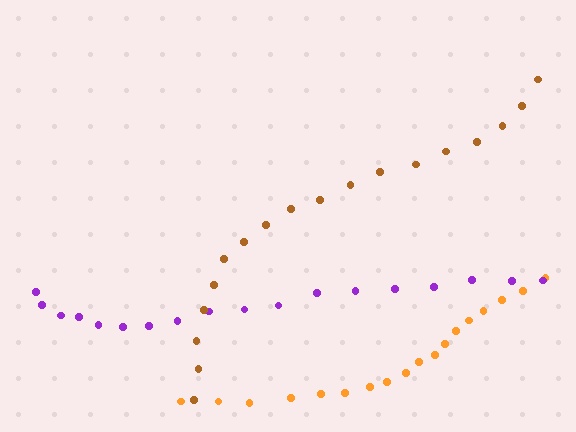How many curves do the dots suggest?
There are 3 distinct paths.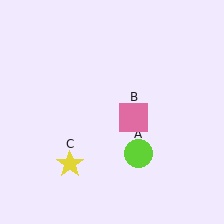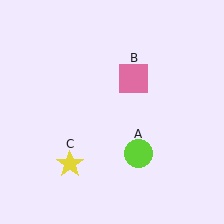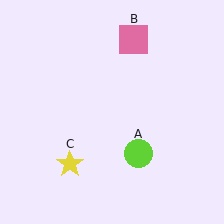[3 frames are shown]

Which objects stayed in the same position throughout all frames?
Lime circle (object A) and yellow star (object C) remained stationary.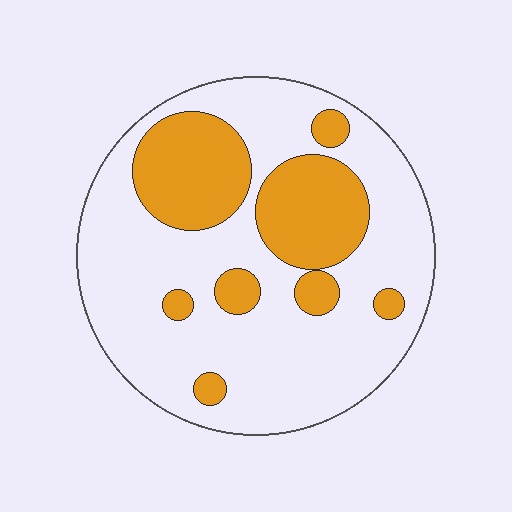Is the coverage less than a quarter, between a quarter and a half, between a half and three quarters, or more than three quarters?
Between a quarter and a half.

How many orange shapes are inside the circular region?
8.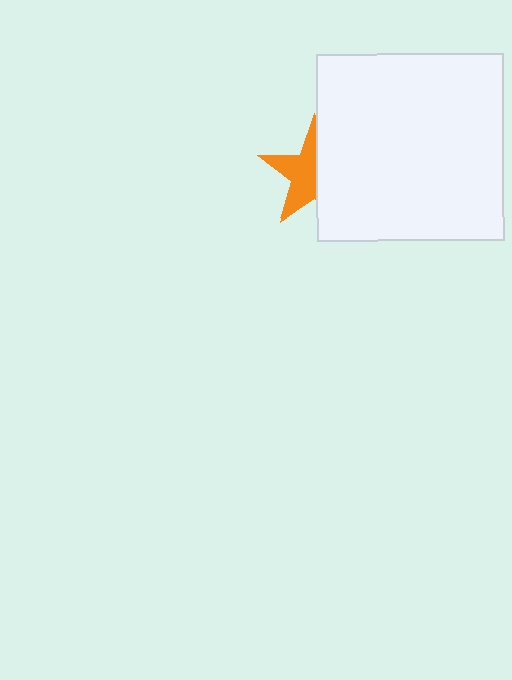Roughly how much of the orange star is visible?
About half of it is visible (roughly 54%).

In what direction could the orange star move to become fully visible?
The orange star could move left. That would shift it out from behind the white square entirely.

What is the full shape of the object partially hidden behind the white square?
The partially hidden object is an orange star.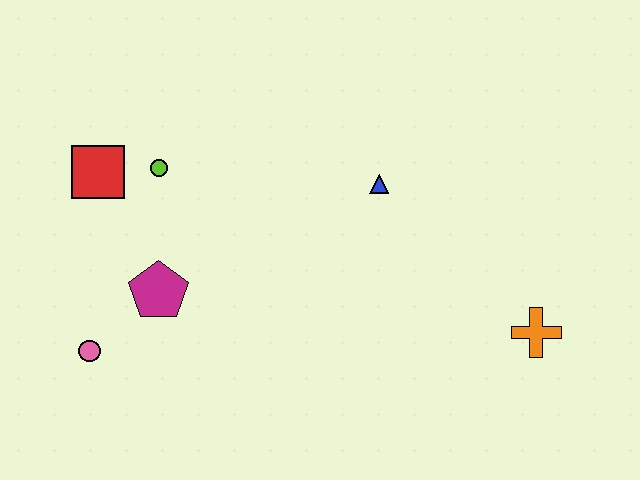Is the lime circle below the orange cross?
No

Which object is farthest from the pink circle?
The orange cross is farthest from the pink circle.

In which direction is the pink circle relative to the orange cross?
The pink circle is to the left of the orange cross.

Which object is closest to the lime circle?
The red square is closest to the lime circle.